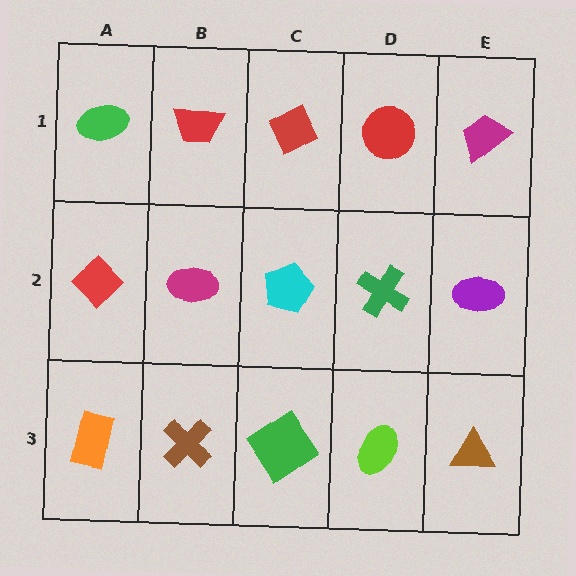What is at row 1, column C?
A red diamond.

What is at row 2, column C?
A cyan pentagon.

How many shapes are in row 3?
5 shapes.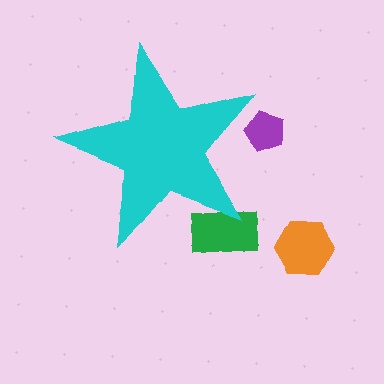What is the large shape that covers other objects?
A cyan star.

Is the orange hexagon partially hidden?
No, the orange hexagon is fully visible.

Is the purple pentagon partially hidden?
Yes, the purple pentagon is partially hidden behind the cyan star.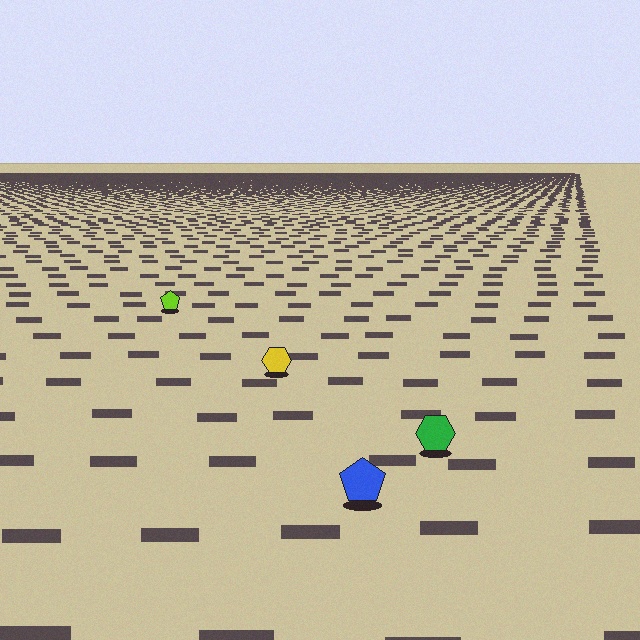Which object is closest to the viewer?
The blue pentagon is closest. The texture marks near it are larger and more spread out.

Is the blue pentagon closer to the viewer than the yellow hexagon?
Yes. The blue pentagon is closer — you can tell from the texture gradient: the ground texture is coarser near it.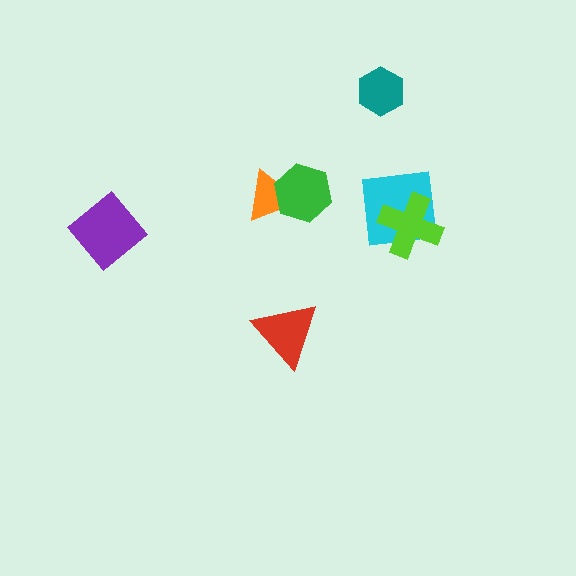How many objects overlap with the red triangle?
0 objects overlap with the red triangle.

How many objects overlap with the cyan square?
1 object overlaps with the cyan square.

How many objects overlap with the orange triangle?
1 object overlaps with the orange triangle.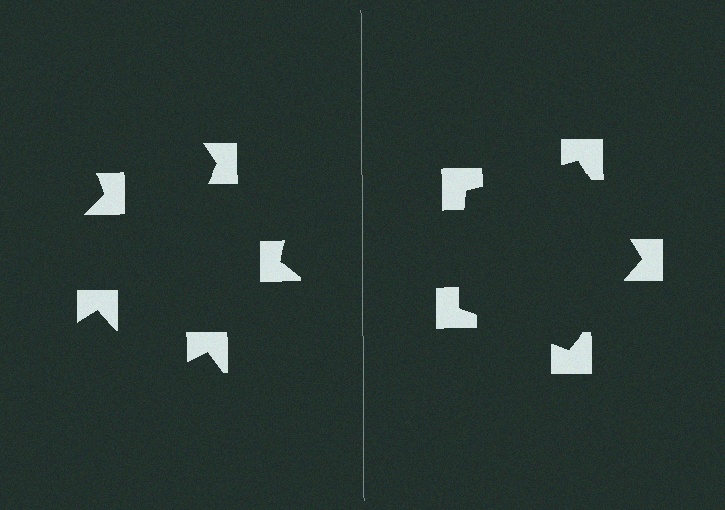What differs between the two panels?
The notched squares are positioned identically on both sides; only the wedge orientations differ. On the right they align to a pentagon; on the left they are misaligned.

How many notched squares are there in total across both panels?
10 — 5 on each side.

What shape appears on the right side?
An illusory pentagon.